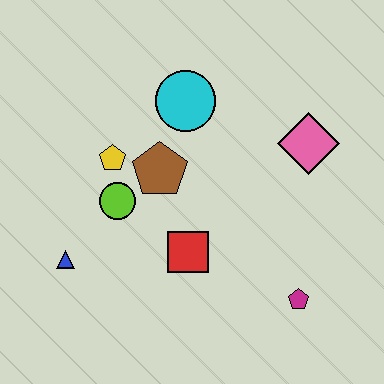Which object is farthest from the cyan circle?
The magenta pentagon is farthest from the cyan circle.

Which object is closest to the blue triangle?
The lime circle is closest to the blue triangle.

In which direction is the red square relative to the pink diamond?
The red square is to the left of the pink diamond.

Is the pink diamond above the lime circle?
Yes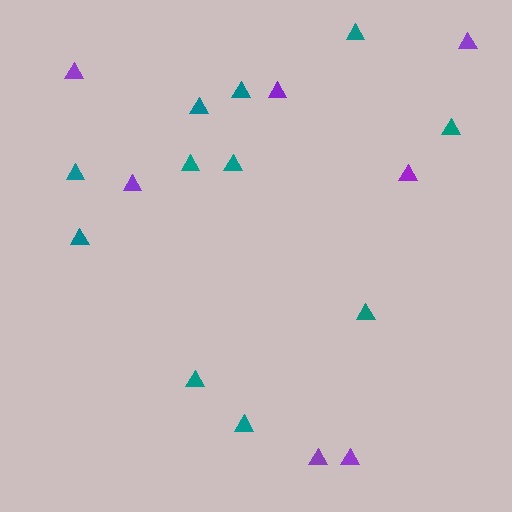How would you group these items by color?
There are 2 groups: one group of teal triangles (11) and one group of purple triangles (7).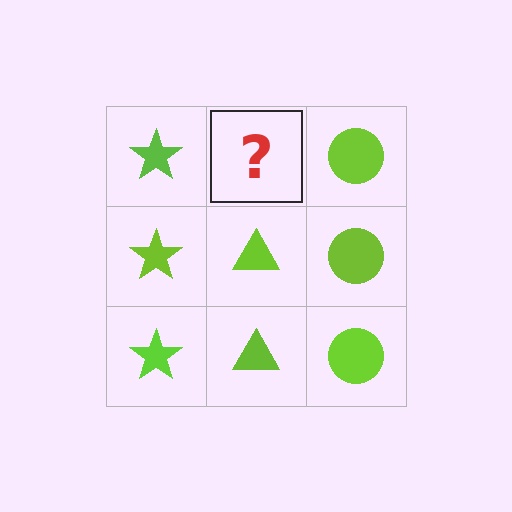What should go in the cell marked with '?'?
The missing cell should contain a lime triangle.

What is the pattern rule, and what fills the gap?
The rule is that each column has a consistent shape. The gap should be filled with a lime triangle.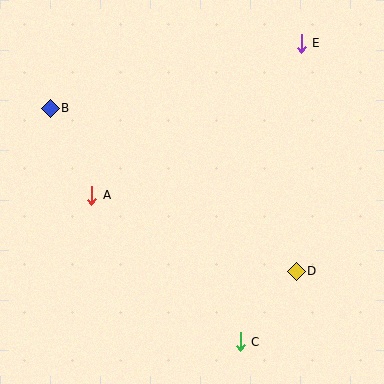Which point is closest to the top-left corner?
Point B is closest to the top-left corner.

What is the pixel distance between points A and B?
The distance between A and B is 96 pixels.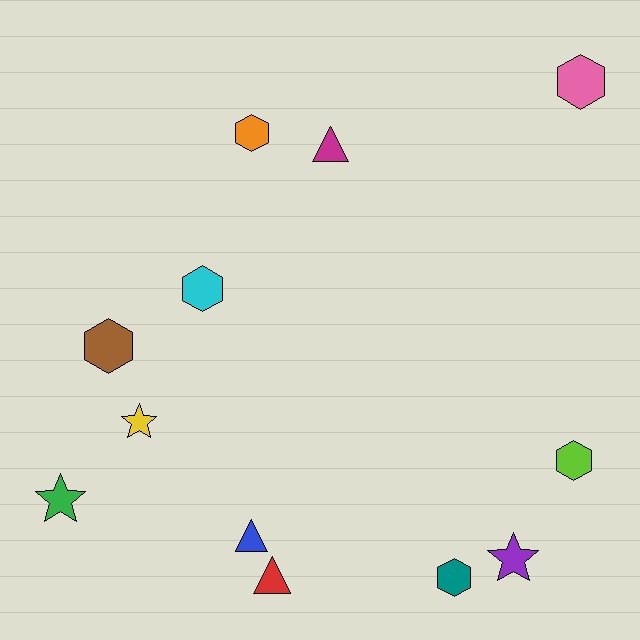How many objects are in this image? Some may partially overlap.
There are 12 objects.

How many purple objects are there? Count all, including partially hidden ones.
There is 1 purple object.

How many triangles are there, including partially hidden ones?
There are 3 triangles.